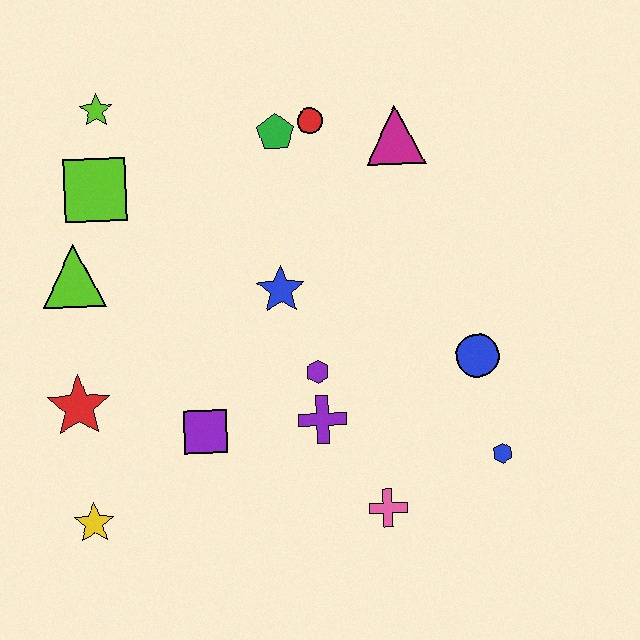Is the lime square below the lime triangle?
No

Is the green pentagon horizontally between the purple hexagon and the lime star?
Yes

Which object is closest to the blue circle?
The blue hexagon is closest to the blue circle.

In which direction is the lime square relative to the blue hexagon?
The lime square is to the left of the blue hexagon.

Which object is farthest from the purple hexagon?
The lime star is farthest from the purple hexagon.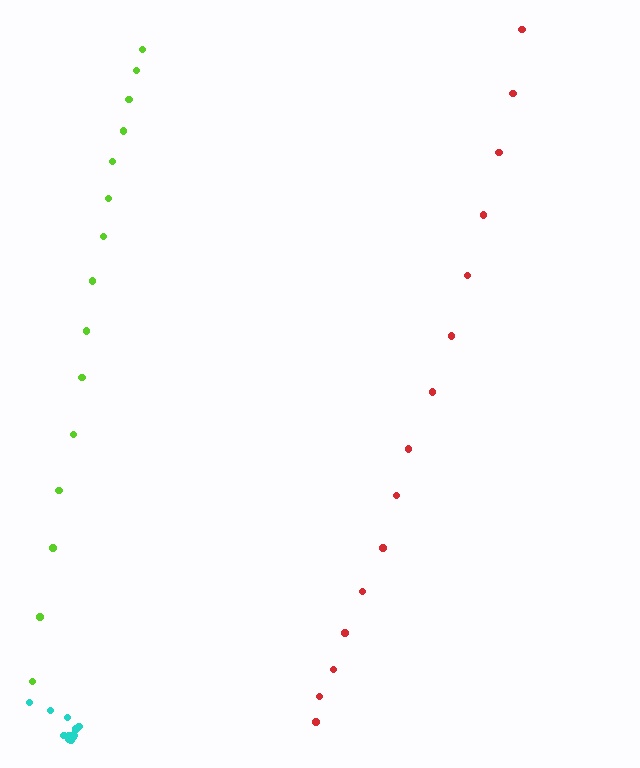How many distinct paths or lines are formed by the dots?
There are 3 distinct paths.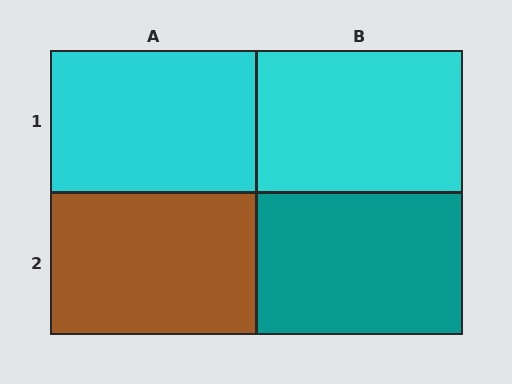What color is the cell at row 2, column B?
Teal.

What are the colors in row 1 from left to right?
Cyan, cyan.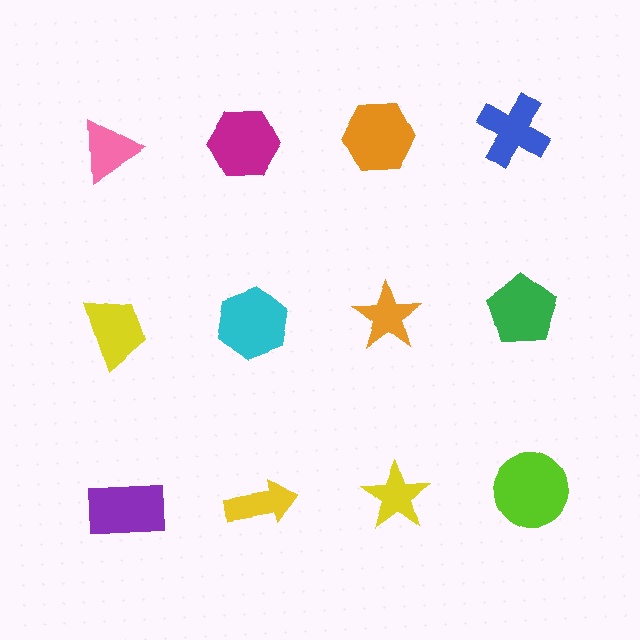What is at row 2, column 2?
A cyan hexagon.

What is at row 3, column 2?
A yellow arrow.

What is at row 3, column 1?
A purple rectangle.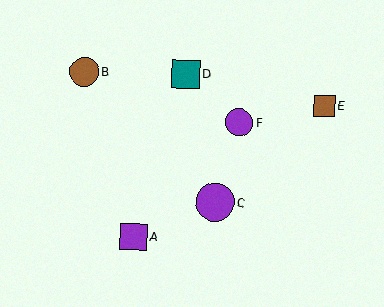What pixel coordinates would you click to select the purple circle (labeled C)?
Click at (215, 202) to select the purple circle C.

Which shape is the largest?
The purple circle (labeled C) is the largest.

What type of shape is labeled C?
Shape C is a purple circle.